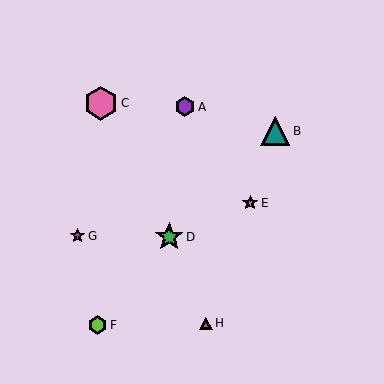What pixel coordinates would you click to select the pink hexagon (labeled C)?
Click at (101, 103) to select the pink hexagon C.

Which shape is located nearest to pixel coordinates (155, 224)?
The green star (labeled D) at (169, 237) is nearest to that location.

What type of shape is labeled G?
Shape G is a magenta star.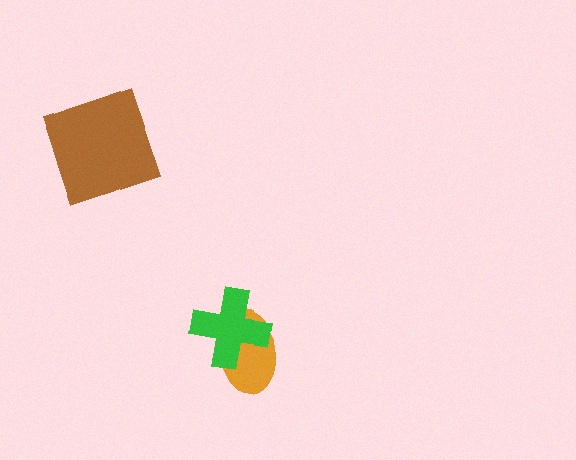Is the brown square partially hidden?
No, no other shape covers it.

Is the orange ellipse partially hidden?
Yes, it is partially covered by another shape.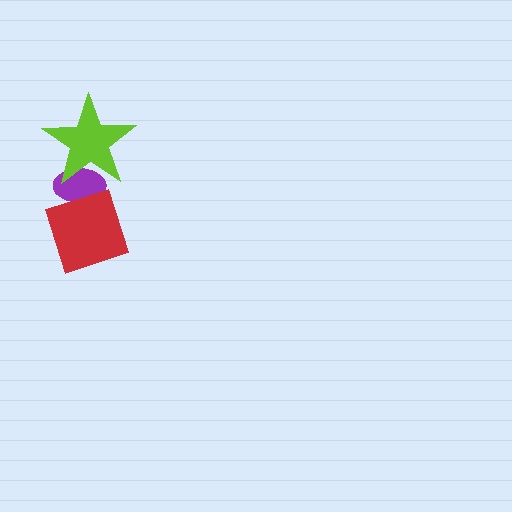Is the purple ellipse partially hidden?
Yes, it is partially covered by another shape.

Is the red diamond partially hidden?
No, no other shape covers it.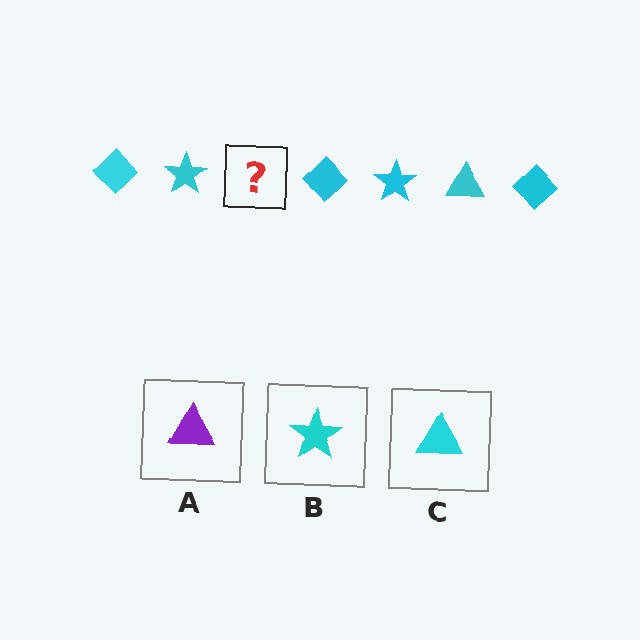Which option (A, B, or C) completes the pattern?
C.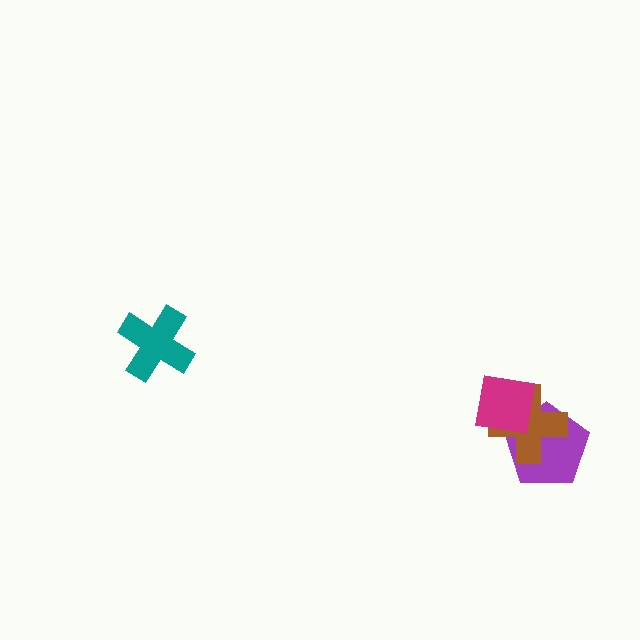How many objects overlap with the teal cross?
0 objects overlap with the teal cross.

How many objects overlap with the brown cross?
2 objects overlap with the brown cross.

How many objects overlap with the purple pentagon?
2 objects overlap with the purple pentagon.